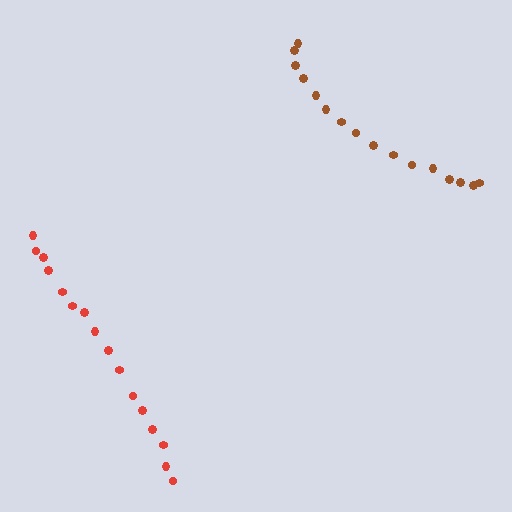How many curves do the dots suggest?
There are 2 distinct paths.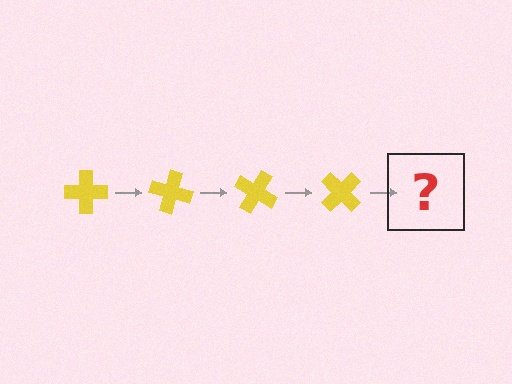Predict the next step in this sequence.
The next step is a yellow cross rotated 60 degrees.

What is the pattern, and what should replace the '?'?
The pattern is that the cross rotates 15 degrees each step. The '?' should be a yellow cross rotated 60 degrees.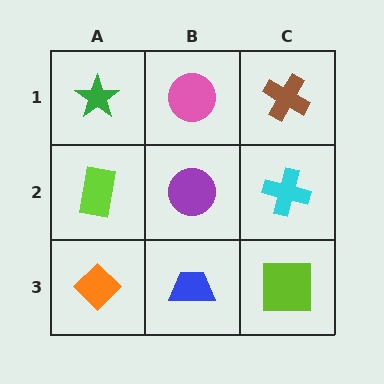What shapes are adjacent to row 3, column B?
A purple circle (row 2, column B), an orange diamond (row 3, column A), a lime square (row 3, column C).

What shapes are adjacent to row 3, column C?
A cyan cross (row 2, column C), a blue trapezoid (row 3, column B).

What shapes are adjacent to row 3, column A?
A lime rectangle (row 2, column A), a blue trapezoid (row 3, column B).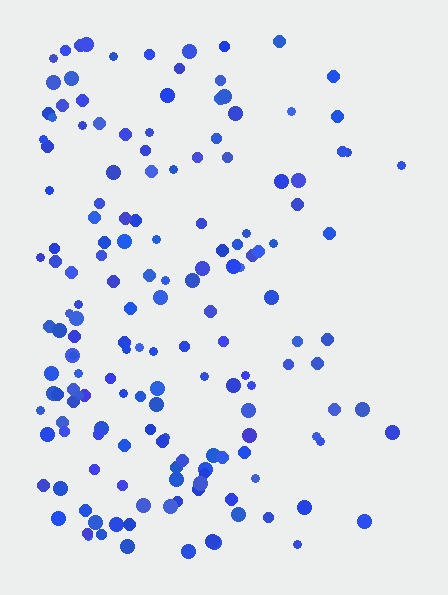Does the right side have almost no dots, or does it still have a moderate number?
Still a moderate number, just noticeably fewer than the left.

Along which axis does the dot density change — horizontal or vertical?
Horizontal.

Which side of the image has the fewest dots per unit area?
The right.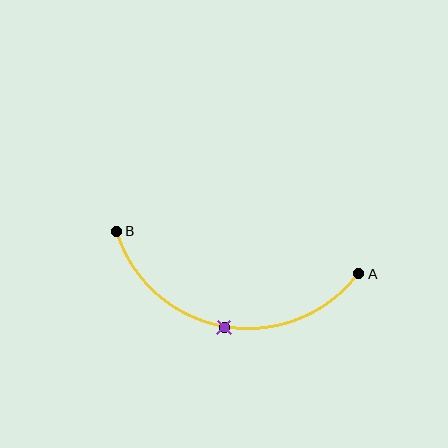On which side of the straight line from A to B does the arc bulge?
The arc bulges below the straight line connecting A and B.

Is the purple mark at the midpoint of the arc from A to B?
Yes. The purple mark lies on the arc at equal arc-length from both A and B — it is the arc midpoint.